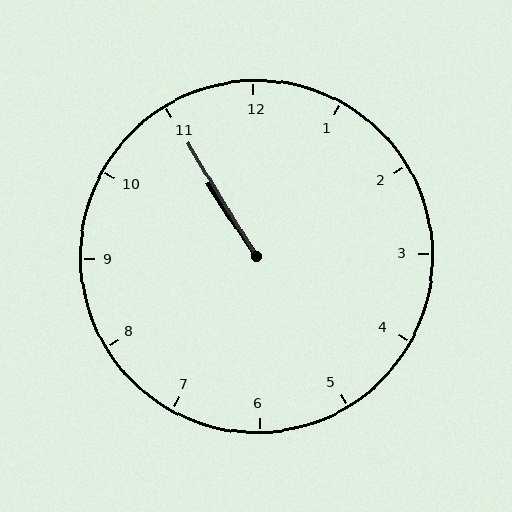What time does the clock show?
10:55.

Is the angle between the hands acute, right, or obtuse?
It is acute.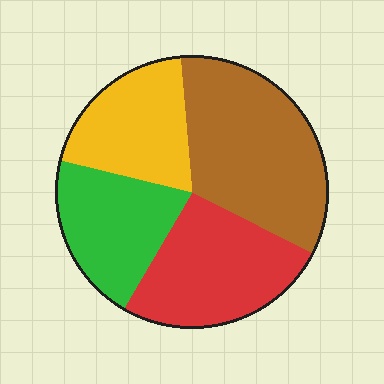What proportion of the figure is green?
Green takes up less than a quarter of the figure.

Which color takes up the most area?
Brown, at roughly 35%.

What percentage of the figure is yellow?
Yellow covers about 20% of the figure.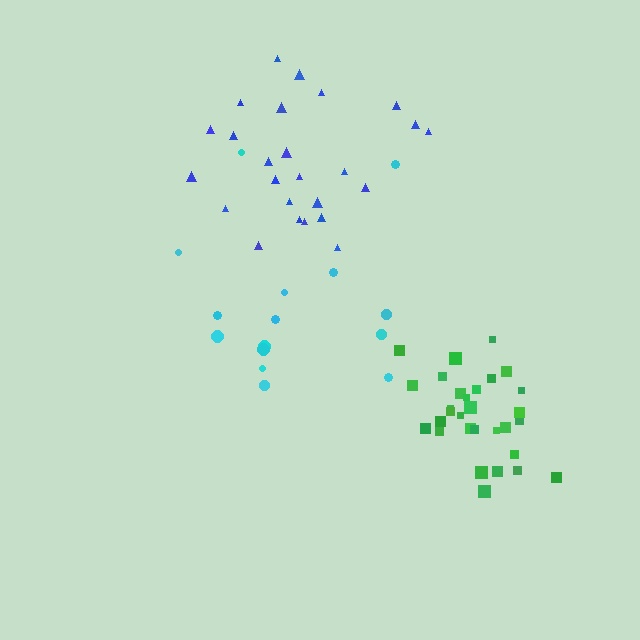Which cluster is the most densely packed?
Green.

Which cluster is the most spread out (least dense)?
Cyan.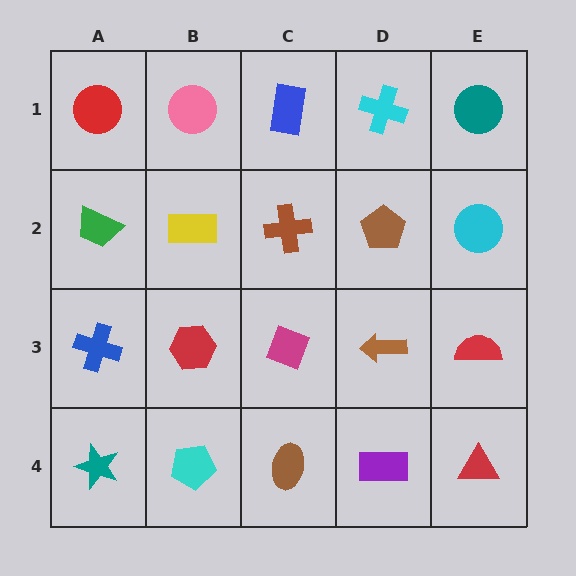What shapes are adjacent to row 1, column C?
A brown cross (row 2, column C), a pink circle (row 1, column B), a cyan cross (row 1, column D).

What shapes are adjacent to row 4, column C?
A magenta diamond (row 3, column C), a cyan pentagon (row 4, column B), a purple rectangle (row 4, column D).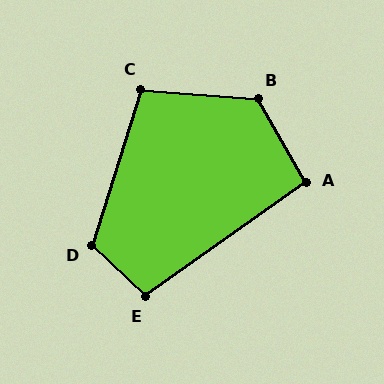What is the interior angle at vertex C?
Approximately 103 degrees (obtuse).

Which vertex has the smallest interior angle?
A, at approximately 96 degrees.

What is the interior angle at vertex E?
Approximately 102 degrees (obtuse).